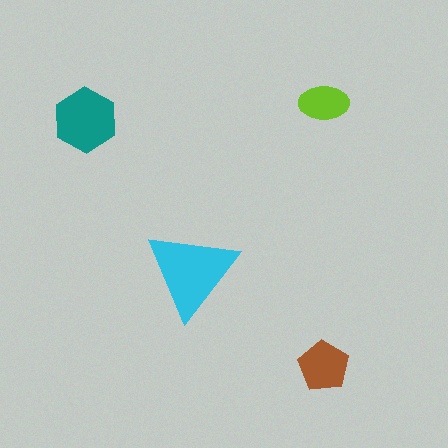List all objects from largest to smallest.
The cyan triangle, the teal hexagon, the brown pentagon, the lime ellipse.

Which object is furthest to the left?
The teal hexagon is leftmost.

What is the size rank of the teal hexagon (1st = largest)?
2nd.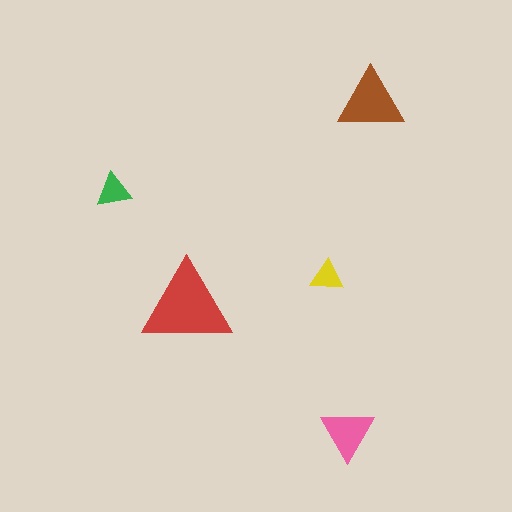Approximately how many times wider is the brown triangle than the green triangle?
About 2 times wider.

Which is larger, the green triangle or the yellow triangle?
The green one.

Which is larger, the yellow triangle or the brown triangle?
The brown one.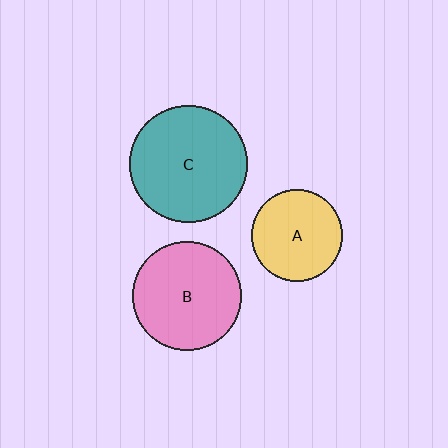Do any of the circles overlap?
No, none of the circles overlap.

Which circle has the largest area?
Circle C (teal).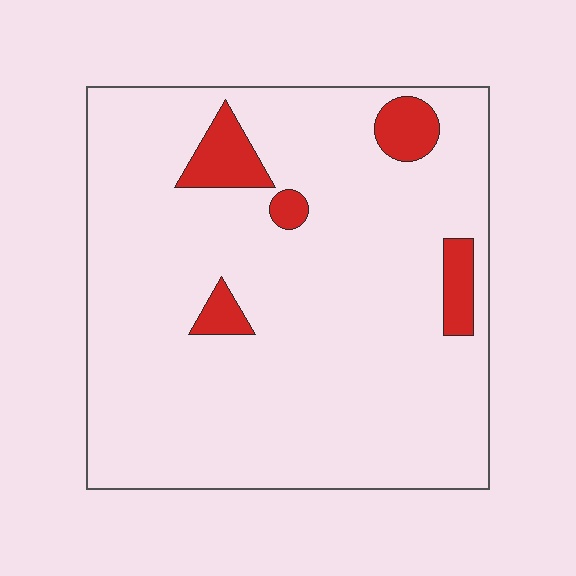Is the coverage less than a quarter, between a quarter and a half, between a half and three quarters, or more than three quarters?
Less than a quarter.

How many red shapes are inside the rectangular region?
5.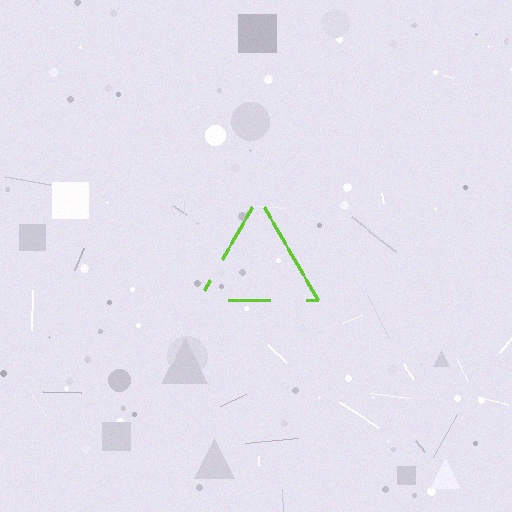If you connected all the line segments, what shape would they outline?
They would outline a triangle.